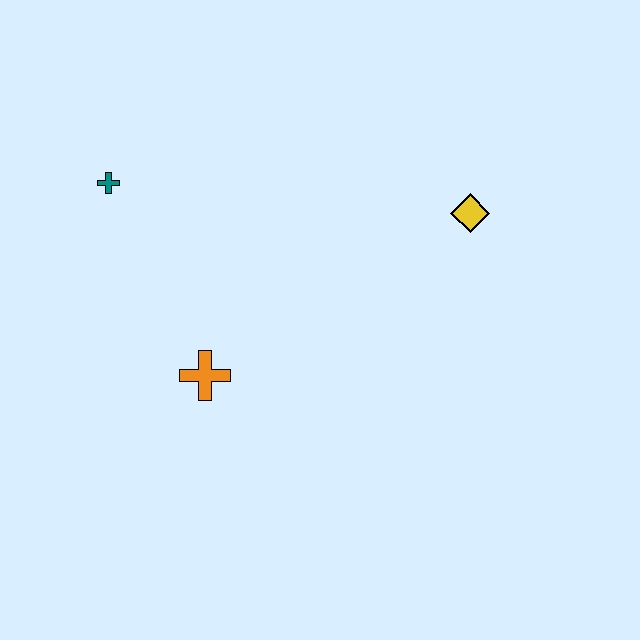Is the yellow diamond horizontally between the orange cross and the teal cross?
No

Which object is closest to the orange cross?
The teal cross is closest to the orange cross.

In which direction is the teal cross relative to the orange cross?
The teal cross is above the orange cross.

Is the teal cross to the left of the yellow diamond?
Yes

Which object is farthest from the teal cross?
The yellow diamond is farthest from the teal cross.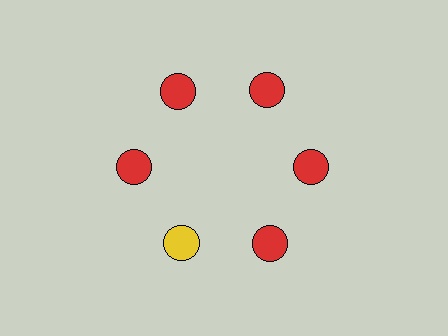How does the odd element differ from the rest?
It has a different color: yellow instead of red.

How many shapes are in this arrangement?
There are 6 shapes arranged in a ring pattern.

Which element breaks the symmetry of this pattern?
The yellow circle at roughly the 7 o'clock position breaks the symmetry. All other shapes are red circles.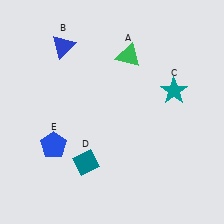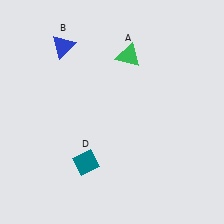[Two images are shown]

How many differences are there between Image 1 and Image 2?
There are 2 differences between the two images.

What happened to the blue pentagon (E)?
The blue pentagon (E) was removed in Image 2. It was in the bottom-left area of Image 1.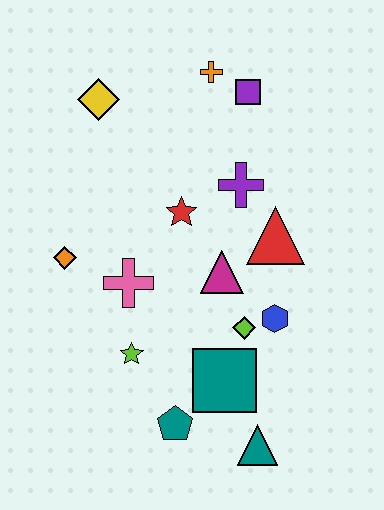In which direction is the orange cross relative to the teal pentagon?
The orange cross is above the teal pentagon.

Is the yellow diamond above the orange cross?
No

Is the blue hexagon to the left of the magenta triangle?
No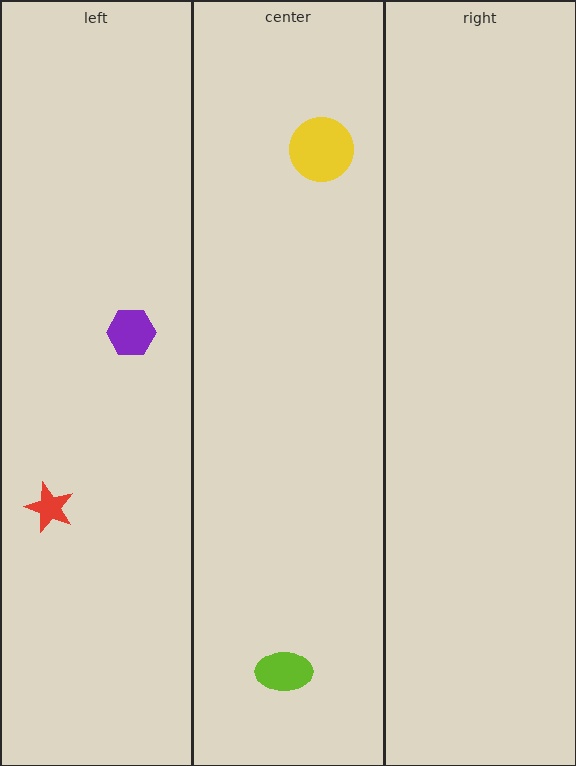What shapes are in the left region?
The purple hexagon, the red star.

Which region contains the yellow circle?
The center region.